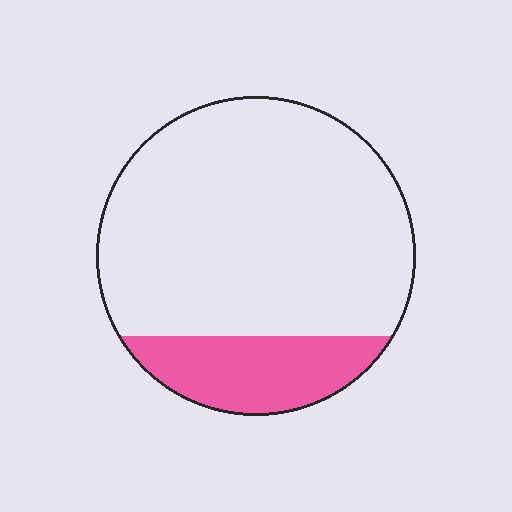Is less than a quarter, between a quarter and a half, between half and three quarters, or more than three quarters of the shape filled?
Less than a quarter.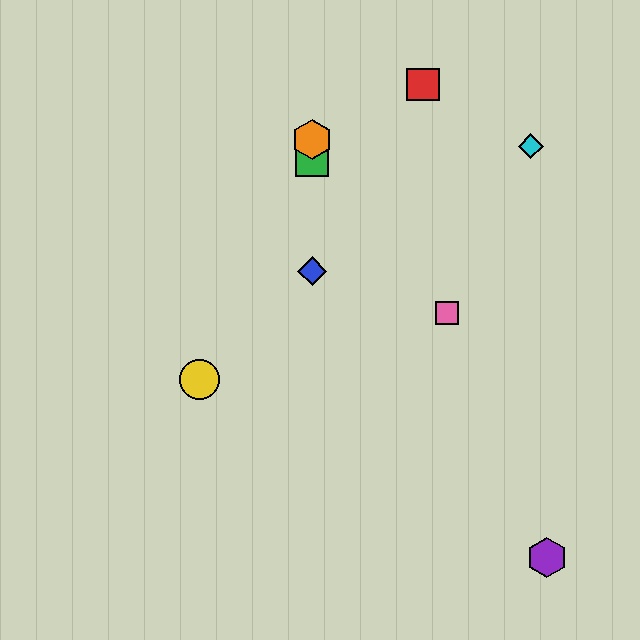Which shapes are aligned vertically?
The blue diamond, the green square, the orange hexagon are aligned vertically.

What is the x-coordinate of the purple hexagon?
The purple hexagon is at x≈547.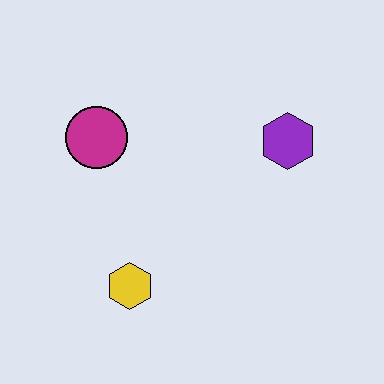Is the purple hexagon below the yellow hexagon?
No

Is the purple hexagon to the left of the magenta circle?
No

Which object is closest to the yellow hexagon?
The magenta circle is closest to the yellow hexagon.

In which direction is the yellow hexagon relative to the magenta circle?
The yellow hexagon is below the magenta circle.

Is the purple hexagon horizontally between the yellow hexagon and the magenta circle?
No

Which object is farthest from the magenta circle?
The purple hexagon is farthest from the magenta circle.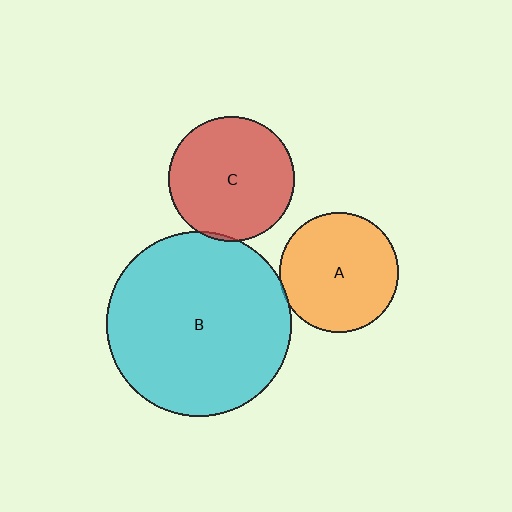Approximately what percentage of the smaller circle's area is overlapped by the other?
Approximately 5%.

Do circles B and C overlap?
Yes.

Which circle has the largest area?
Circle B (cyan).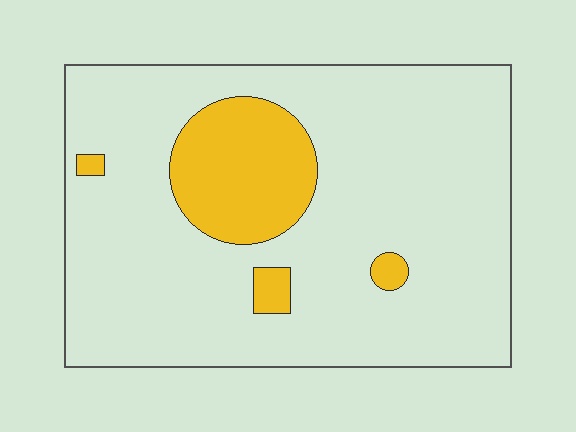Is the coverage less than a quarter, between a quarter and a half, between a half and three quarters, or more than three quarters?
Less than a quarter.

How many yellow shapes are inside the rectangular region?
4.